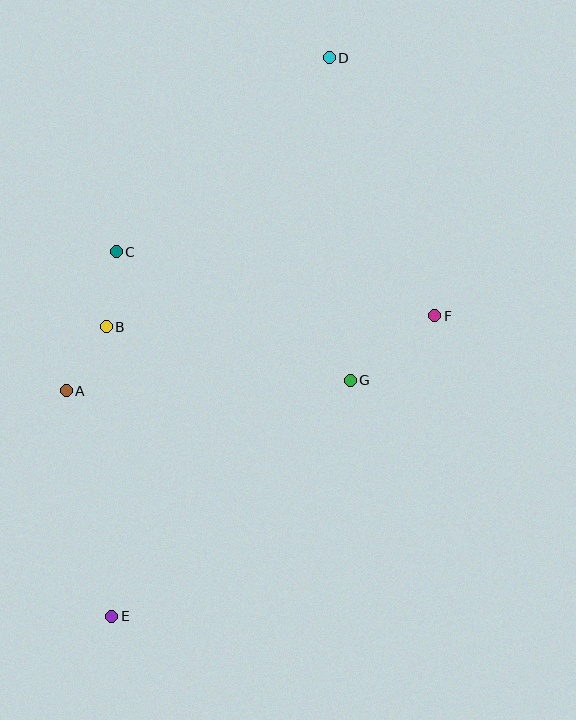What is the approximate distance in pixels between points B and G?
The distance between B and G is approximately 250 pixels.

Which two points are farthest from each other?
Points D and E are farthest from each other.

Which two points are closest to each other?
Points A and B are closest to each other.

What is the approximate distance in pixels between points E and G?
The distance between E and G is approximately 335 pixels.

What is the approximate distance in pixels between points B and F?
The distance between B and F is approximately 329 pixels.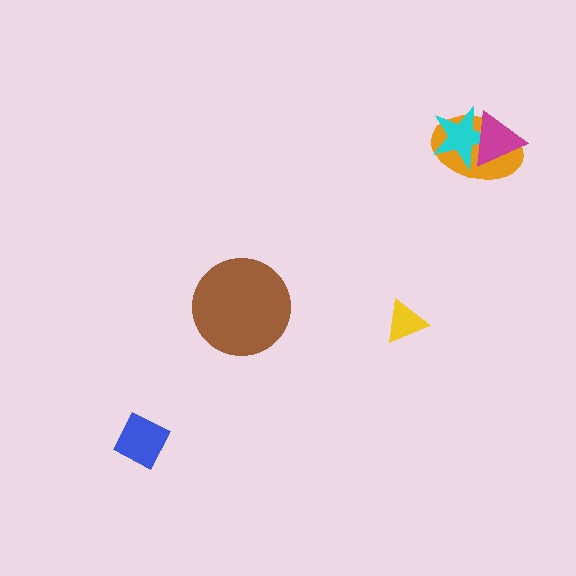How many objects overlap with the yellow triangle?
0 objects overlap with the yellow triangle.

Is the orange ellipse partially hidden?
Yes, it is partially covered by another shape.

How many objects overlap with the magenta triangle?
2 objects overlap with the magenta triangle.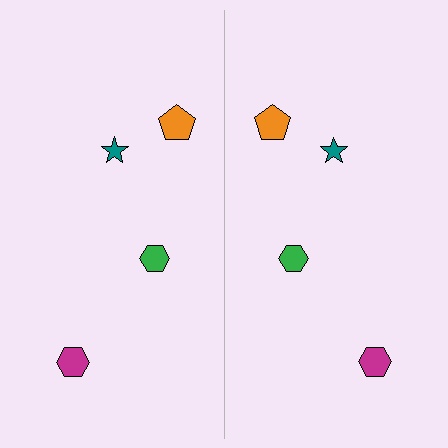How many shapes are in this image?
There are 8 shapes in this image.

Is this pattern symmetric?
Yes, this pattern has bilateral (reflection) symmetry.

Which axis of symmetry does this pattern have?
The pattern has a vertical axis of symmetry running through the center of the image.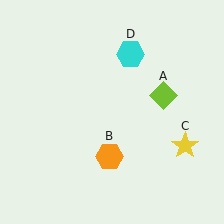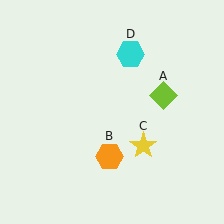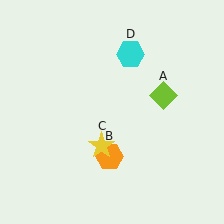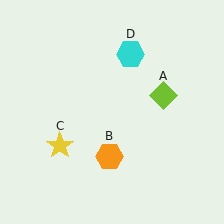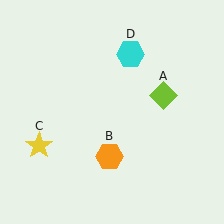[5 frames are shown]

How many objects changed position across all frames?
1 object changed position: yellow star (object C).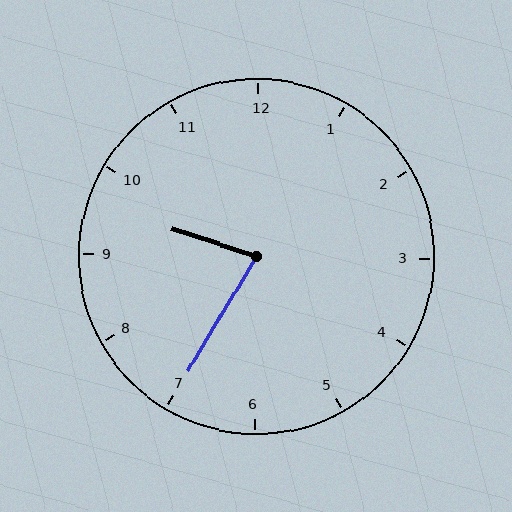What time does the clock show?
9:35.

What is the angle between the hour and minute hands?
Approximately 78 degrees.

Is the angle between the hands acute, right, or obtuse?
It is acute.